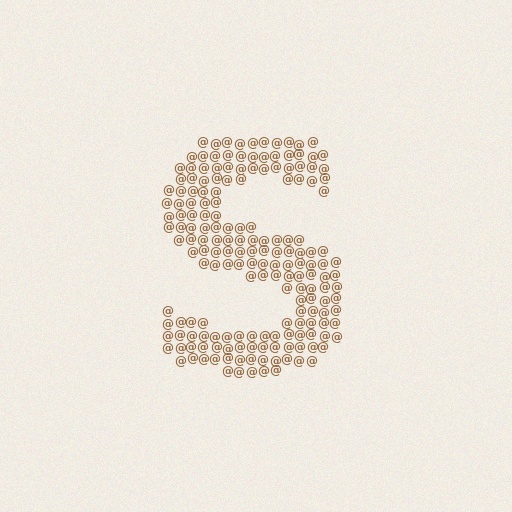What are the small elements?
The small elements are at signs.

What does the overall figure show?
The overall figure shows the letter S.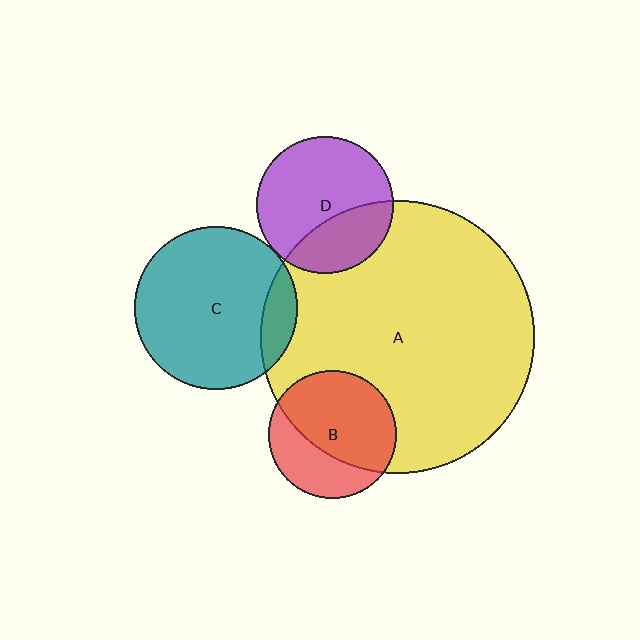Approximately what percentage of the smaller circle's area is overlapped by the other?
Approximately 35%.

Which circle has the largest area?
Circle A (yellow).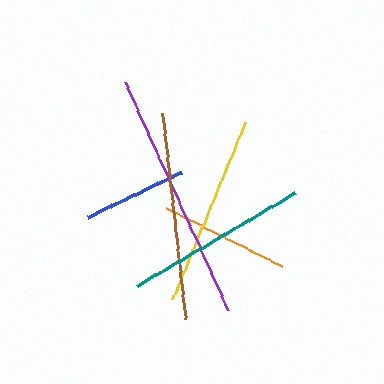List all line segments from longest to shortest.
From longest to shortest: purple, brown, yellow, teal, orange, blue.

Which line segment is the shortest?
The blue line is the shortest at approximately 104 pixels.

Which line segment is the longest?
The purple line is the longest at approximately 250 pixels.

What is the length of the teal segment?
The teal segment is approximately 184 pixels long.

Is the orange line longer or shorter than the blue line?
The orange line is longer than the blue line.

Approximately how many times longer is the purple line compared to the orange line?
The purple line is approximately 1.9 times the length of the orange line.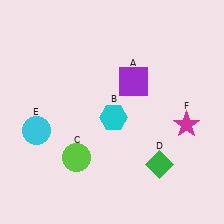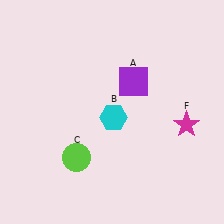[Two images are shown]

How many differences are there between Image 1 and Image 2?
There are 2 differences between the two images.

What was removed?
The green diamond (D), the cyan circle (E) were removed in Image 2.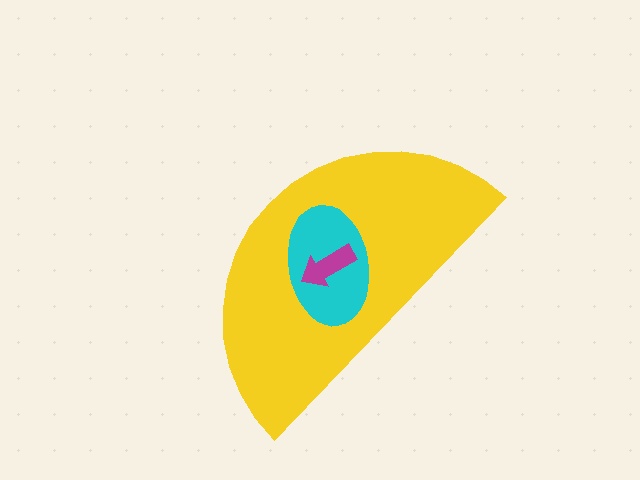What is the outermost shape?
The yellow semicircle.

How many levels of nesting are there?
3.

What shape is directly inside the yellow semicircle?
The cyan ellipse.